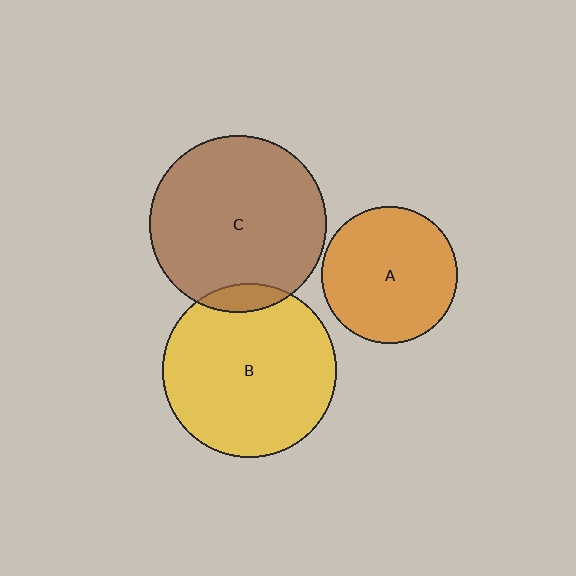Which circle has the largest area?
Circle C (brown).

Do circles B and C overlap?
Yes.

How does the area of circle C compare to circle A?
Approximately 1.7 times.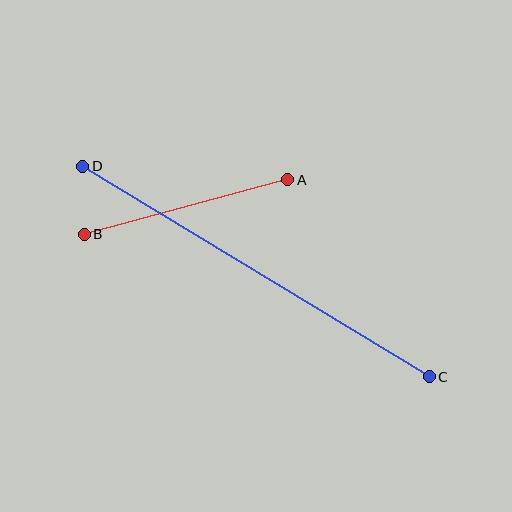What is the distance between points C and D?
The distance is approximately 406 pixels.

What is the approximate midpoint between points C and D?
The midpoint is at approximately (256, 271) pixels.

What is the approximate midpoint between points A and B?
The midpoint is at approximately (186, 207) pixels.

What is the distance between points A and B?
The distance is approximately 211 pixels.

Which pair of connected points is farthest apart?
Points C and D are farthest apart.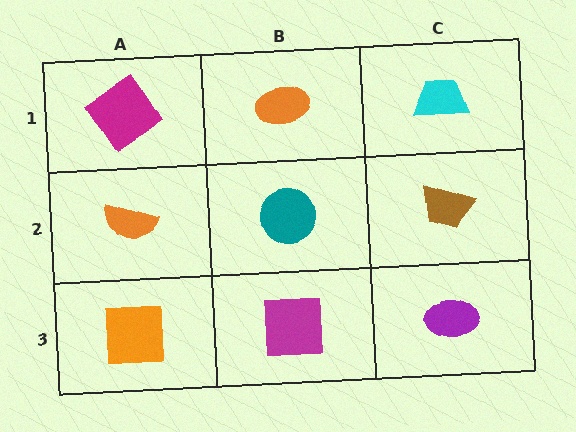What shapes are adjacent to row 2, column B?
An orange ellipse (row 1, column B), a magenta square (row 3, column B), an orange semicircle (row 2, column A), a brown trapezoid (row 2, column C).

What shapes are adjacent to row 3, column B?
A teal circle (row 2, column B), an orange square (row 3, column A), a purple ellipse (row 3, column C).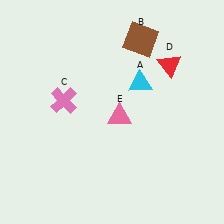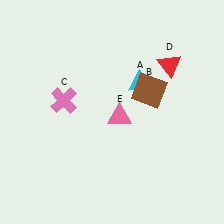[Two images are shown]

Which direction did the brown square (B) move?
The brown square (B) moved down.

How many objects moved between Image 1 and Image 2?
1 object moved between the two images.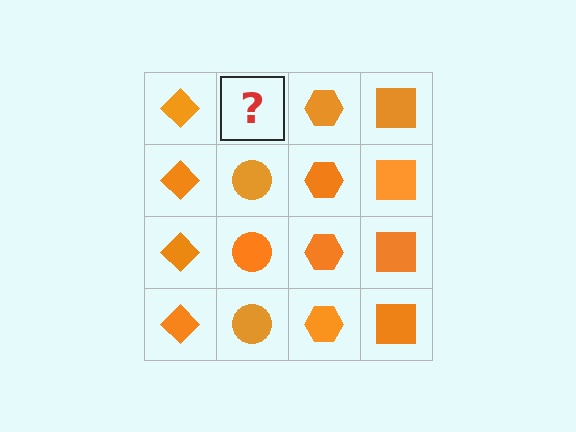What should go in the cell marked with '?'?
The missing cell should contain an orange circle.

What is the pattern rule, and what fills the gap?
The rule is that each column has a consistent shape. The gap should be filled with an orange circle.